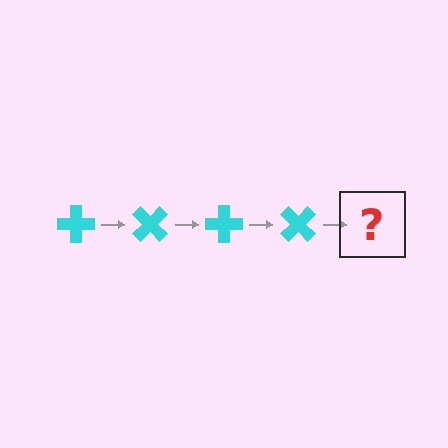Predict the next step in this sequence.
The next step is a cyan cross rotated 180 degrees.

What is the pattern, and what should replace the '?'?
The pattern is that the cross rotates 45 degrees each step. The '?' should be a cyan cross rotated 180 degrees.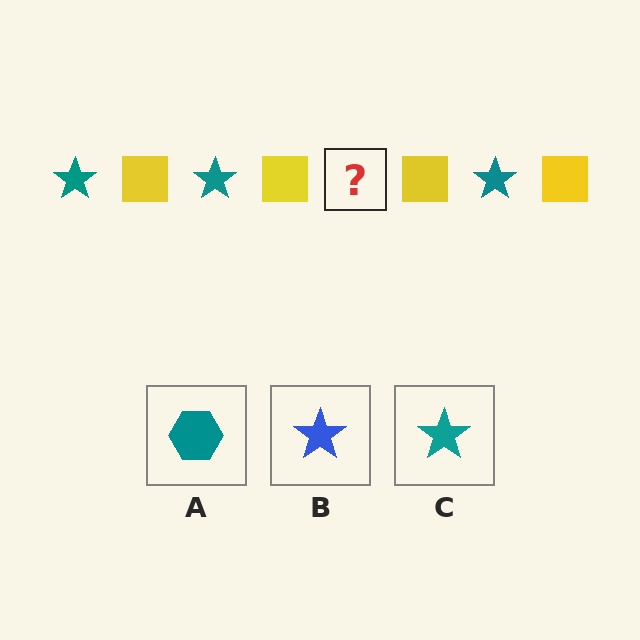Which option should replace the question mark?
Option C.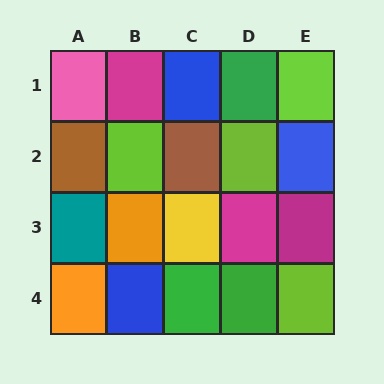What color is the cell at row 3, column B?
Orange.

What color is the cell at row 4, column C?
Green.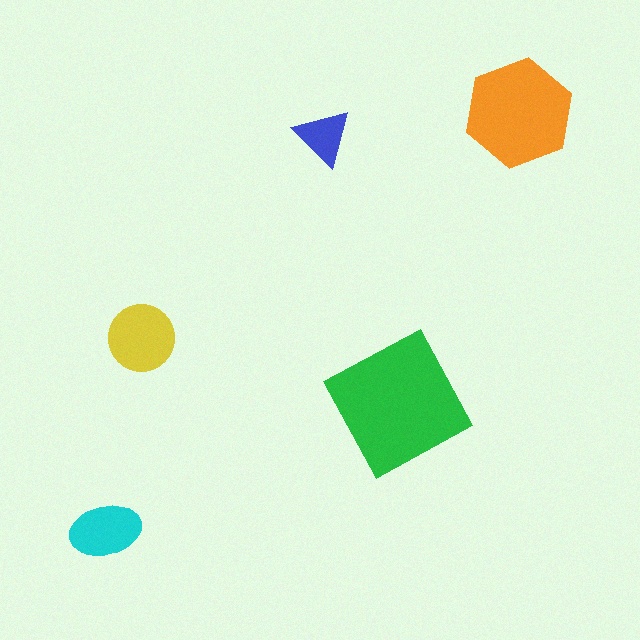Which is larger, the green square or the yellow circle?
The green square.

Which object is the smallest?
The blue triangle.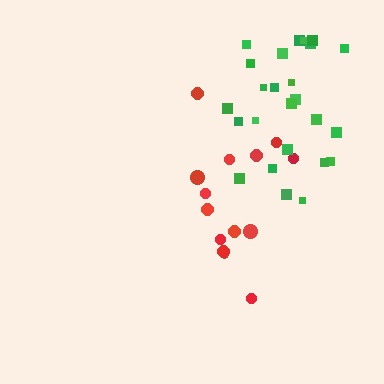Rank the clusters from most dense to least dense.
green, red.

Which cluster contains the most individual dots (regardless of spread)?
Green (25).